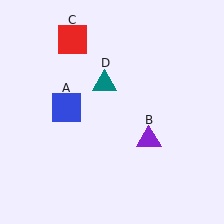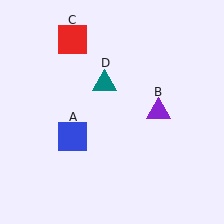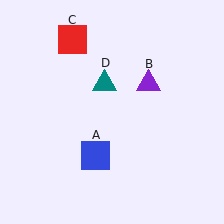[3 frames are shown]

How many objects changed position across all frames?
2 objects changed position: blue square (object A), purple triangle (object B).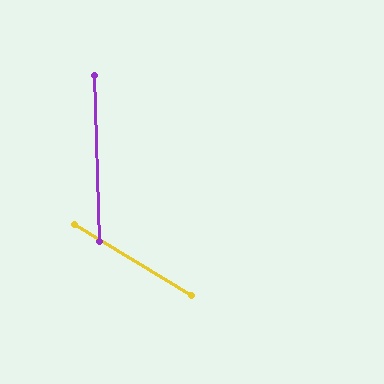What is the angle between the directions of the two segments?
Approximately 57 degrees.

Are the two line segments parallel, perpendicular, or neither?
Neither parallel nor perpendicular — they differ by about 57°.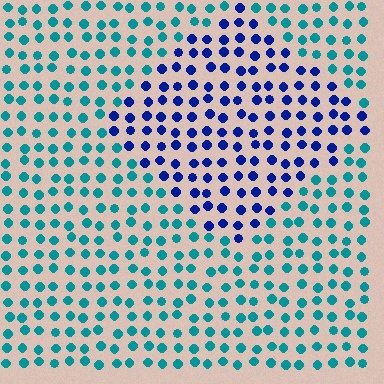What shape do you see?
I see a diamond.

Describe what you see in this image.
The image is filled with small teal elements in a uniform arrangement. A diamond-shaped region is visible where the elements are tinted to a slightly different hue, forming a subtle color boundary.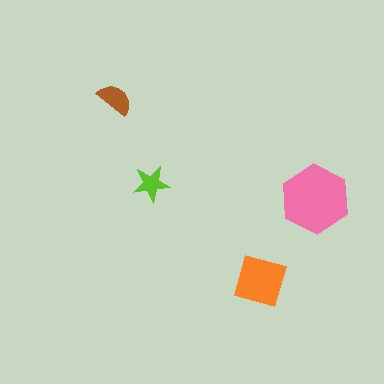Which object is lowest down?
The orange diamond is bottommost.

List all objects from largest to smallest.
The pink hexagon, the orange diamond, the brown semicircle, the lime star.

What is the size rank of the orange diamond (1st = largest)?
2nd.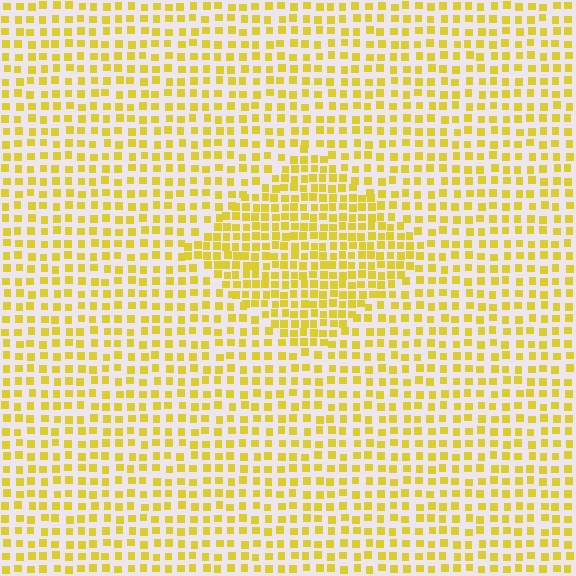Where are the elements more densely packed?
The elements are more densely packed inside the diamond boundary.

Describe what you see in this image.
The image contains small yellow elements arranged at two different densities. A diamond-shaped region is visible where the elements are more densely packed than the surrounding area.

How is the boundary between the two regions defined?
The boundary is defined by a change in element density (approximately 1.7x ratio). All elements are the same color, size, and shape.